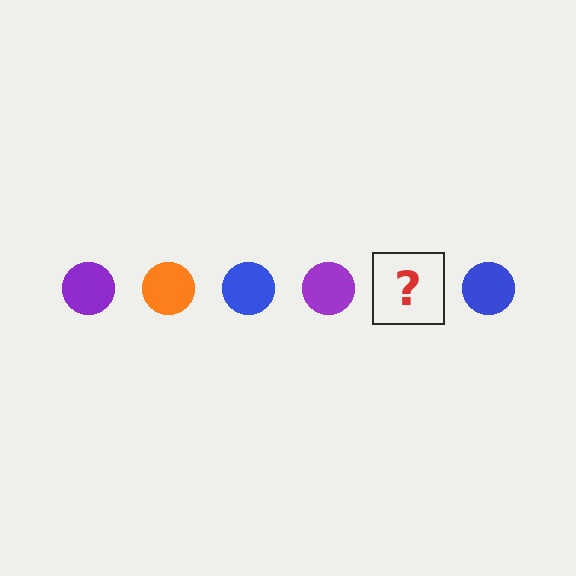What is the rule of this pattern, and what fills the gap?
The rule is that the pattern cycles through purple, orange, blue circles. The gap should be filled with an orange circle.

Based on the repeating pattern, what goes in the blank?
The blank should be an orange circle.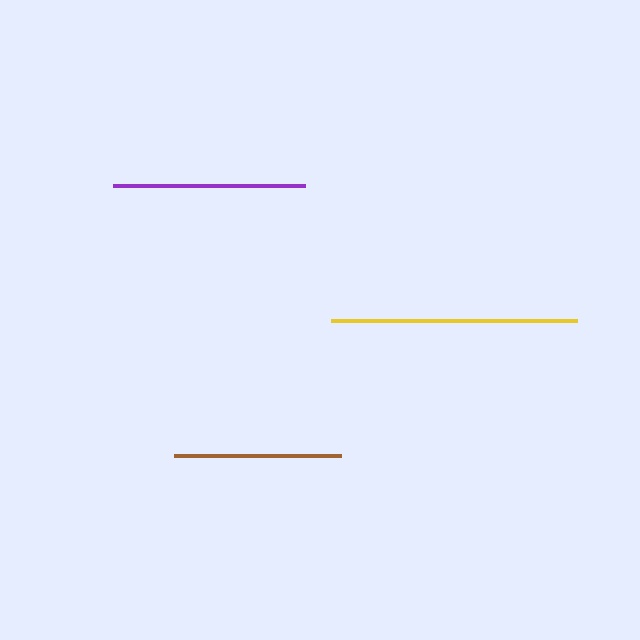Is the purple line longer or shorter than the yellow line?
The yellow line is longer than the purple line.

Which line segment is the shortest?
The brown line is the shortest at approximately 167 pixels.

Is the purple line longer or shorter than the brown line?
The purple line is longer than the brown line.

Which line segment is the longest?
The yellow line is the longest at approximately 246 pixels.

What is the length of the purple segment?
The purple segment is approximately 192 pixels long.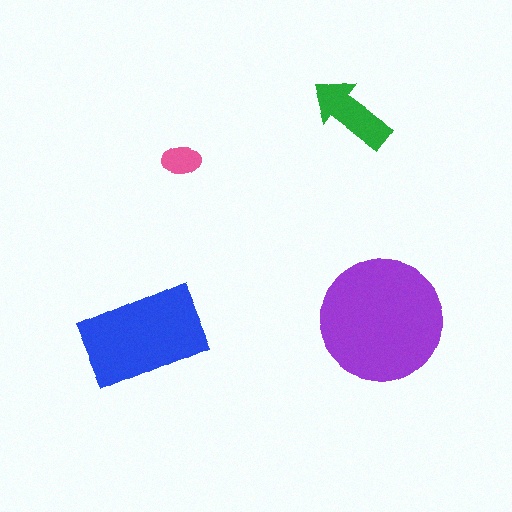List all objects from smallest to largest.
The pink ellipse, the green arrow, the blue rectangle, the purple circle.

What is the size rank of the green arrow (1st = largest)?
3rd.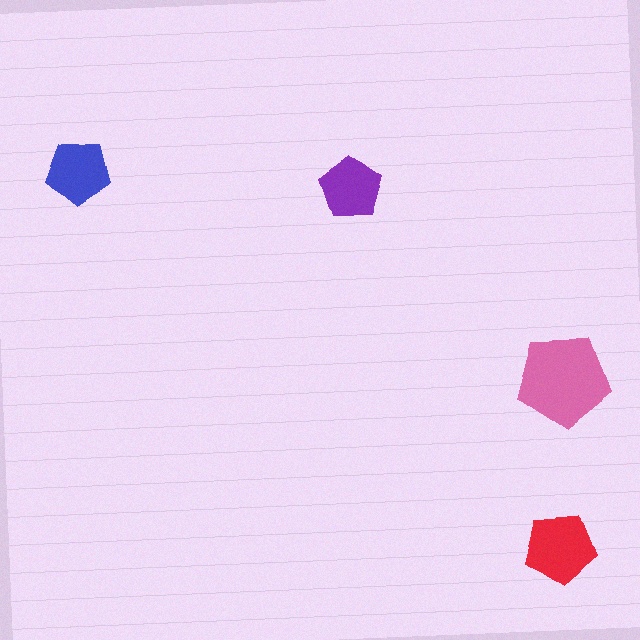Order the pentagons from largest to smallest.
the pink one, the red one, the blue one, the purple one.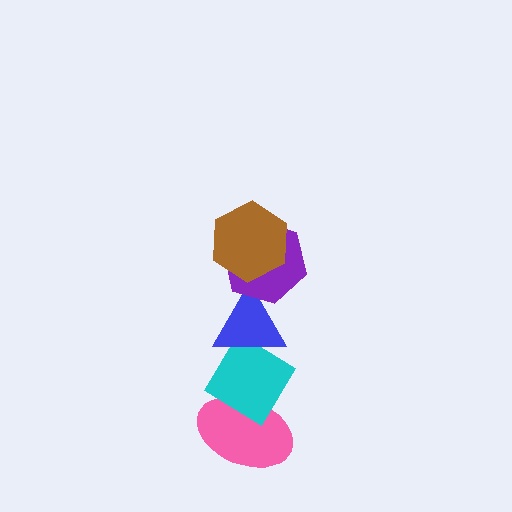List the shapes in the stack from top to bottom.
From top to bottom: the brown hexagon, the purple hexagon, the blue triangle, the cyan diamond, the pink ellipse.